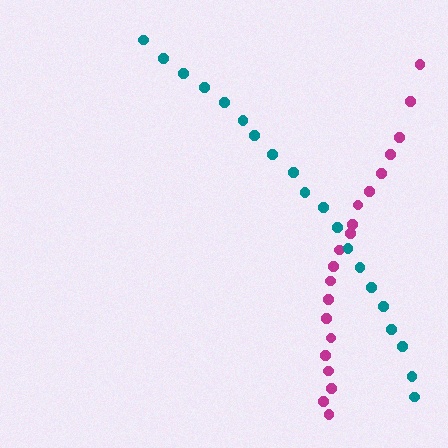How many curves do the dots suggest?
There are 2 distinct paths.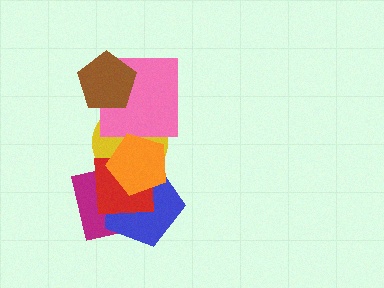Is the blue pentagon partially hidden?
Yes, it is partially covered by another shape.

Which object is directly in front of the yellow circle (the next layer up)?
The magenta square is directly in front of the yellow circle.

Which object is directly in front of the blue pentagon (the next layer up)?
The red square is directly in front of the blue pentagon.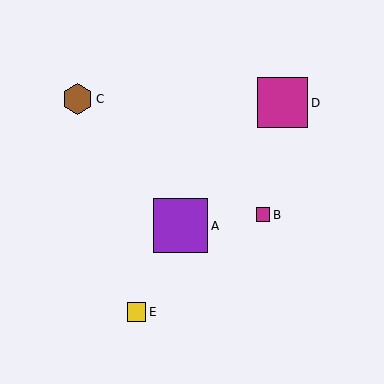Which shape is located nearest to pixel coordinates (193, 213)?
The purple square (labeled A) at (181, 226) is nearest to that location.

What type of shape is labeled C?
Shape C is a brown hexagon.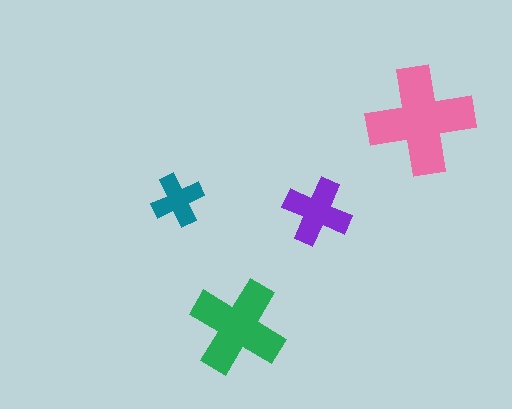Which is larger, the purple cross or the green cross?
The green one.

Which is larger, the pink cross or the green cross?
The pink one.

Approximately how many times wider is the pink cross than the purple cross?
About 1.5 times wider.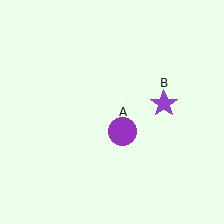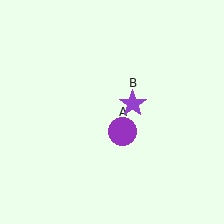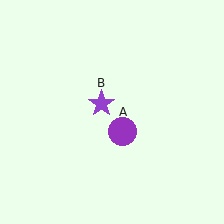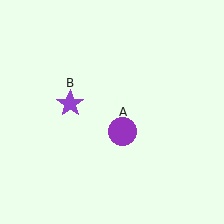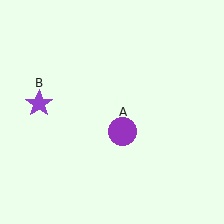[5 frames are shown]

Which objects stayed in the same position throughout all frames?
Purple circle (object A) remained stationary.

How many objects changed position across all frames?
1 object changed position: purple star (object B).